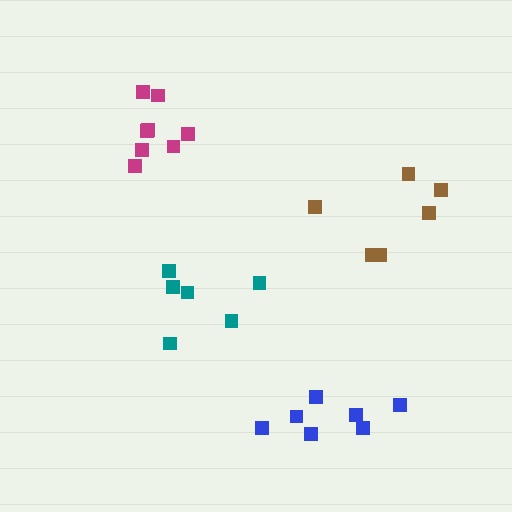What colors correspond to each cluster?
The clusters are colored: brown, blue, teal, magenta.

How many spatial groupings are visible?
There are 4 spatial groupings.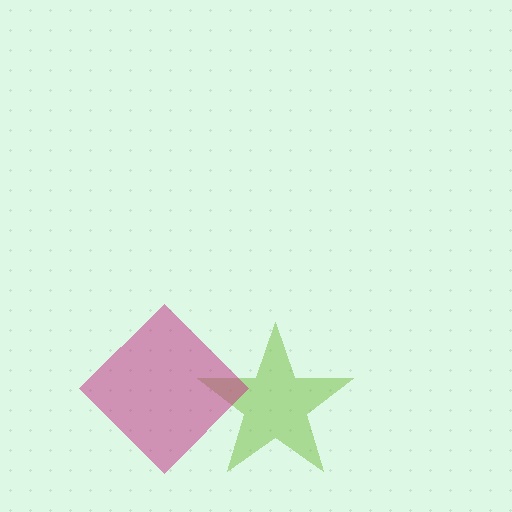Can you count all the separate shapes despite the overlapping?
Yes, there are 2 separate shapes.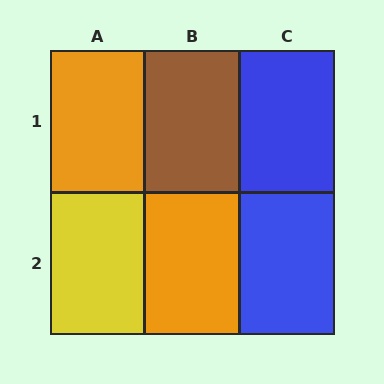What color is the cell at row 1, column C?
Blue.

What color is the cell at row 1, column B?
Brown.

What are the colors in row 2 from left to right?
Yellow, orange, blue.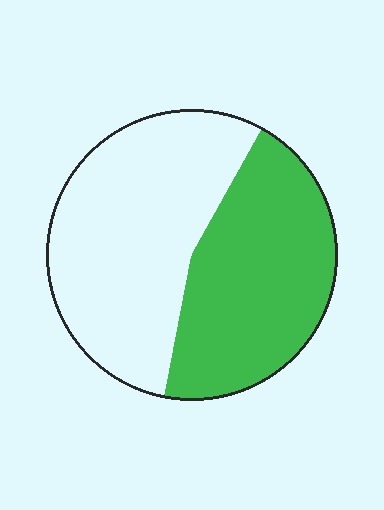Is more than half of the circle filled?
No.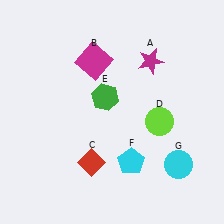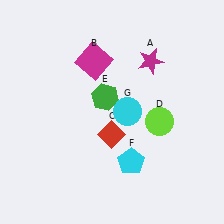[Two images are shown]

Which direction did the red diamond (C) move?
The red diamond (C) moved up.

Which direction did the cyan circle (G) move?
The cyan circle (G) moved up.